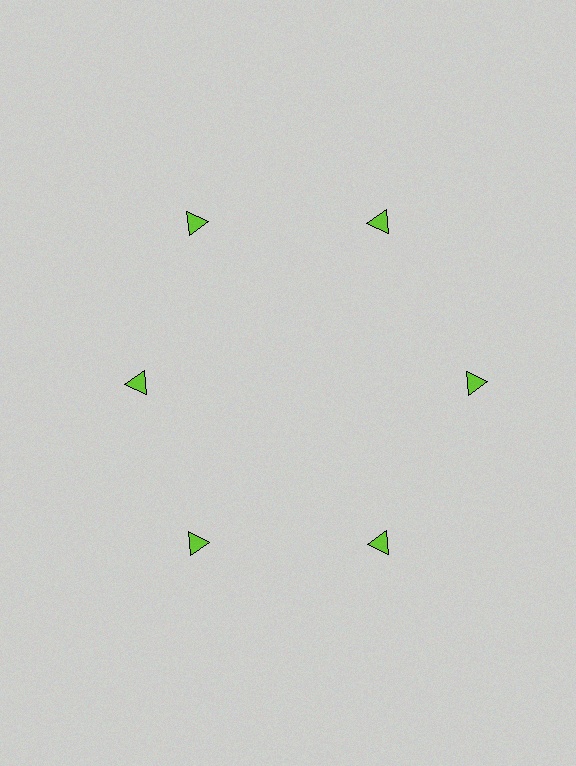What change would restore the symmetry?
The symmetry would be restored by moving it outward, back onto the ring so that all 6 triangles sit at equal angles and equal distance from the center.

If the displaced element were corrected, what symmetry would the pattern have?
It would have 6-fold rotational symmetry — the pattern would map onto itself every 60 degrees.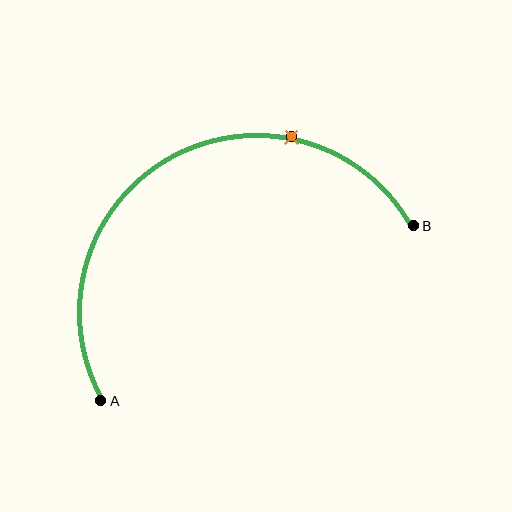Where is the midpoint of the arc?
The arc midpoint is the point on the curve farthest from the straight line joining A and B. It sits above that line.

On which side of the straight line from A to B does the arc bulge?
The arc bulges above the straight line connecting A and B.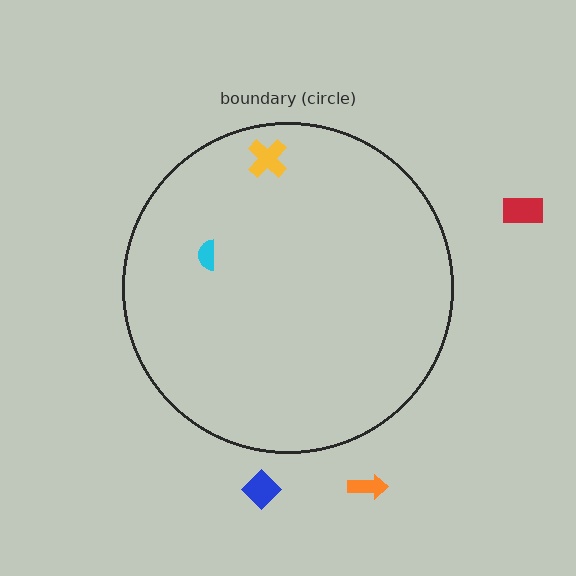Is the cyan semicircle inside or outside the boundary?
Inside.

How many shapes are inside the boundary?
2 inside, 3 outside.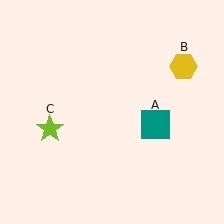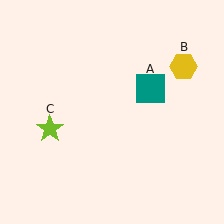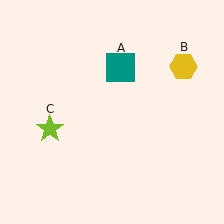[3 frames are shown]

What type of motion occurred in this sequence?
The teal square (object A) rotated counterclockwise around the center of the scene.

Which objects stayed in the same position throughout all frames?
Yellow hexagon (object B) and lime star (object C) remained stationary.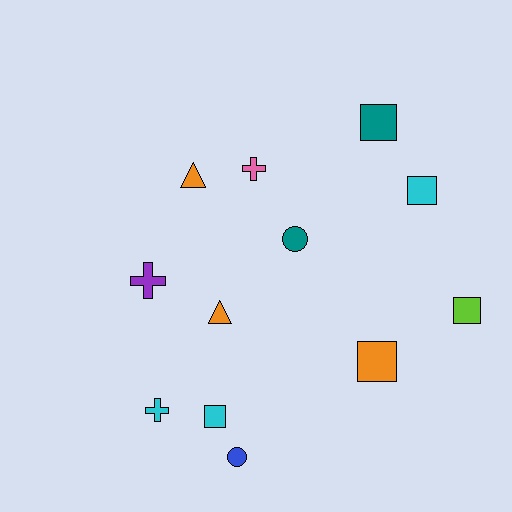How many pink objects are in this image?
There is 1 pink object.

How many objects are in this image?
There are 12 objects.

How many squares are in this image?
There are 5 squares.